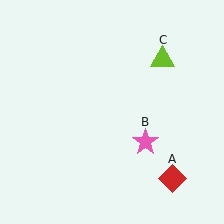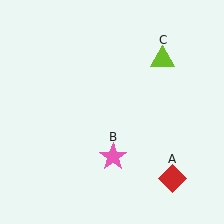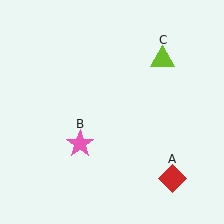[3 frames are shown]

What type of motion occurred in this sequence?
The pink star (object B) rotated clockwise around the center of the scene.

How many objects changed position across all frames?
1 object changed position: pink star (object B).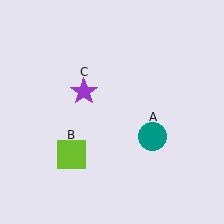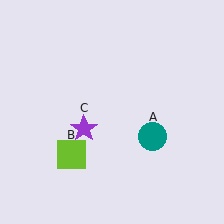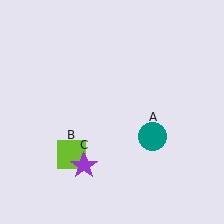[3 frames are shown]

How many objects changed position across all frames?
1 object changed position: purple star (object C).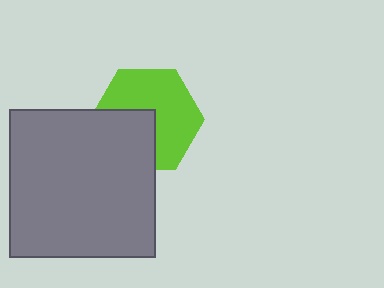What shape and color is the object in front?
The object in front is a gray rectangle.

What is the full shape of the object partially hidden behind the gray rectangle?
The partially hidden object is a lime hexagon.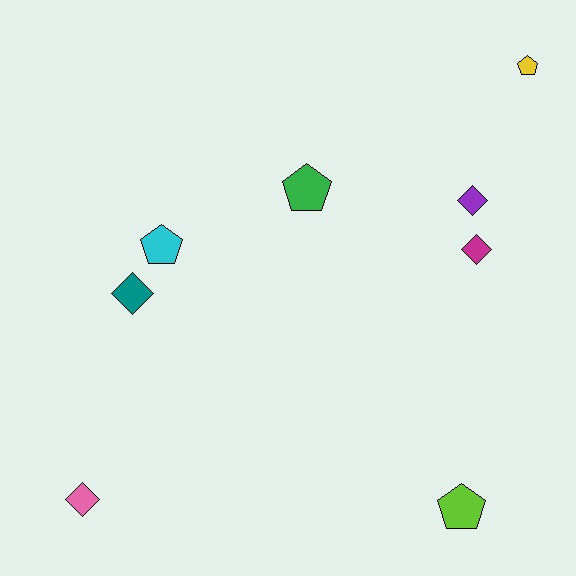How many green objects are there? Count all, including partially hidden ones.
There is 1 green object.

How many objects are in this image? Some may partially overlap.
There are 8 objects.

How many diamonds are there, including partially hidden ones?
There are 4 diamonds.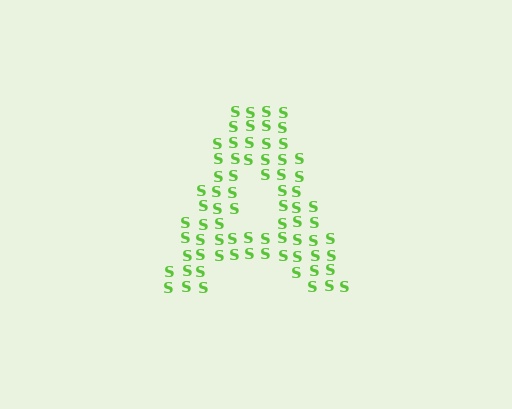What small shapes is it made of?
It is made of small letter S's.